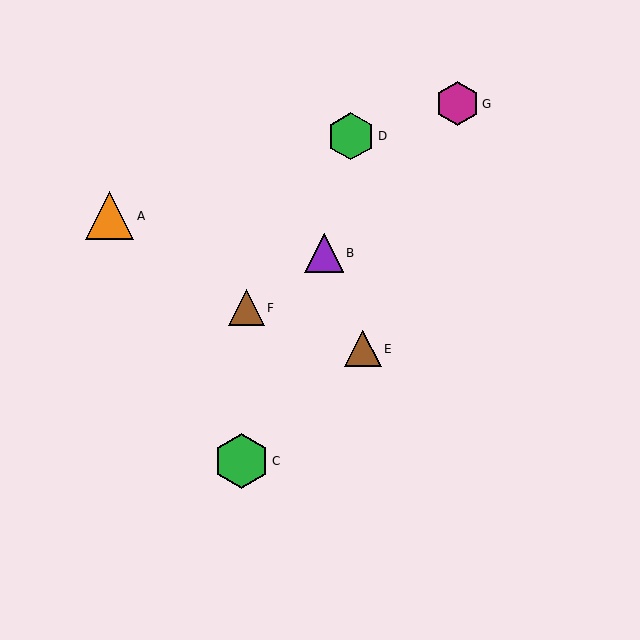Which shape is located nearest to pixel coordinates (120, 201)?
The orange triangle (labeled A) at (110, 216) is nearest to that location.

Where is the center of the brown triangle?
The center of the brown triangle is at (363, 349).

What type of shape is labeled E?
Shape E is a brown triangle.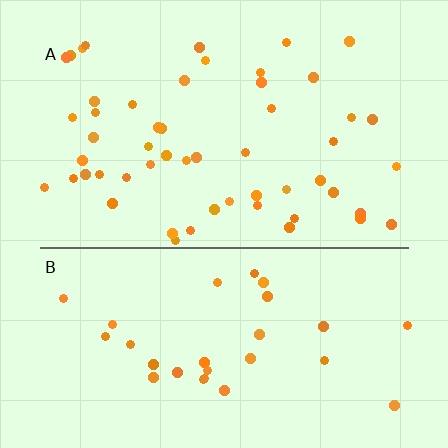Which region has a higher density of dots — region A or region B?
A (the top).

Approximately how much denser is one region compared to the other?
Approximately 1.8× — region A over region B.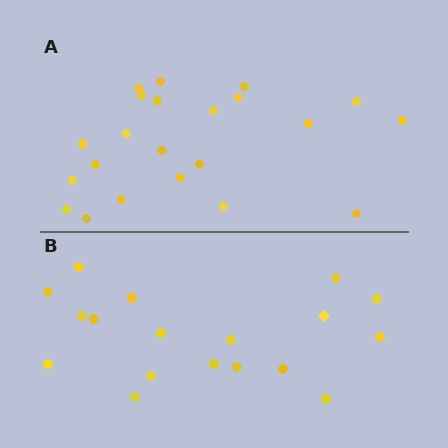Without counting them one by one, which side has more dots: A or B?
Region A (the top region) has more dots.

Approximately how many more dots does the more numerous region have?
Region A has about 4 more dots than region B.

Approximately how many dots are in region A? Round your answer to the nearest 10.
About 20 dots. (The exact count is 22, which rounds to 20.)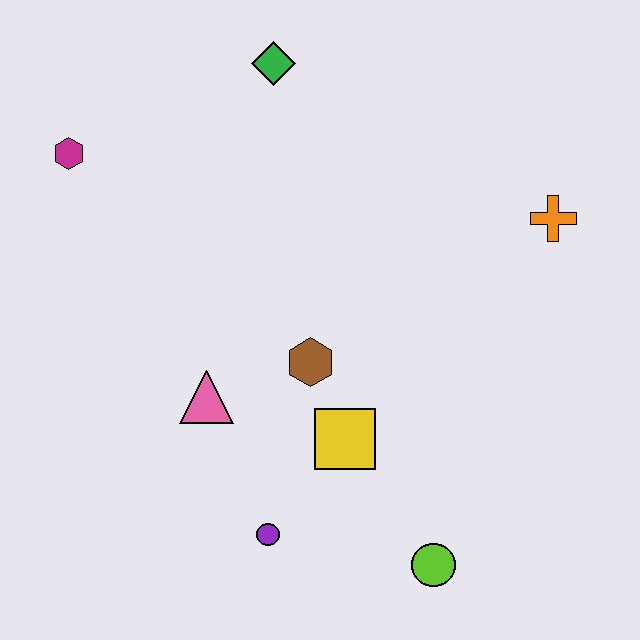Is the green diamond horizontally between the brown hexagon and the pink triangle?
Yes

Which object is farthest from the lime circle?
The magenta hexagon is farthest from the lime circle.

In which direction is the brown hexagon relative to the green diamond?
The brown hexagon is below the green diamond.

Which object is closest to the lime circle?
The yellow square is closest to the lime circle.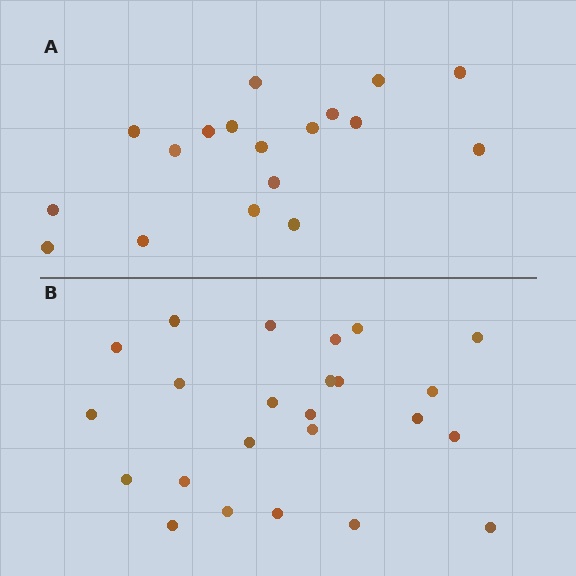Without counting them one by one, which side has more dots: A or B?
Region B (the bottom region) has more dots.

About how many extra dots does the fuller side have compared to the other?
Region B has about 6 more dots than region A.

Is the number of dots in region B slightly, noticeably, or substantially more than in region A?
Region B has noticeably more, but not dramatically so. The ratio is roughly 1.3 to 1.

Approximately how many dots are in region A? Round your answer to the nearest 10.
About 20 dots. (The exact count is 18, which rounds to 20.)